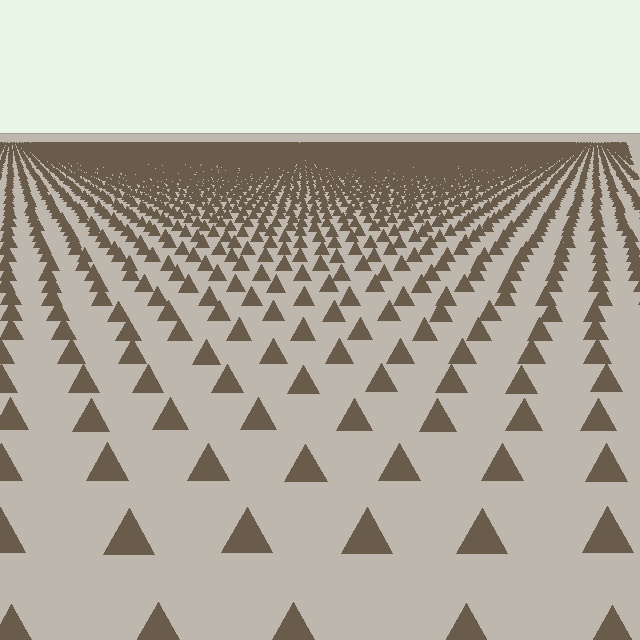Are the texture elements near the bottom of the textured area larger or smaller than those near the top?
Larger. Near the bottom, elements are closer to the viewer and appear at a bigger on-screen size.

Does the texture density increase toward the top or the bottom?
Density increases toward the top.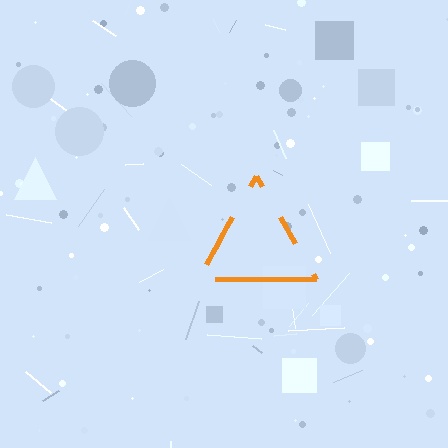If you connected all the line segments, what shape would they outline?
They would outline a triangle.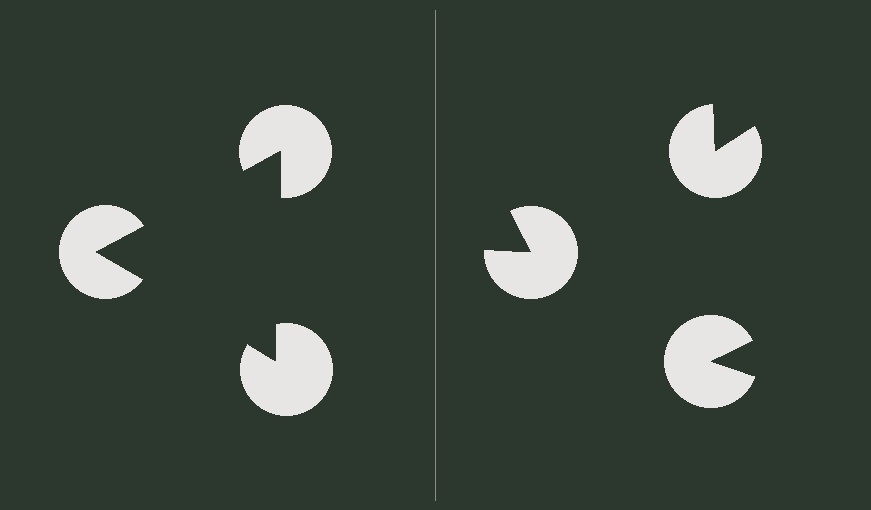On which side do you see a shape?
An illusory triangle appears on the left side. On the right side the wedge cuts are rotated, so no coherent shape forms.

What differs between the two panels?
The pac-man discs are positioned identically on both sides; only the wedge orientations differ. On the left they align to a triangle; on the right they are misaligned.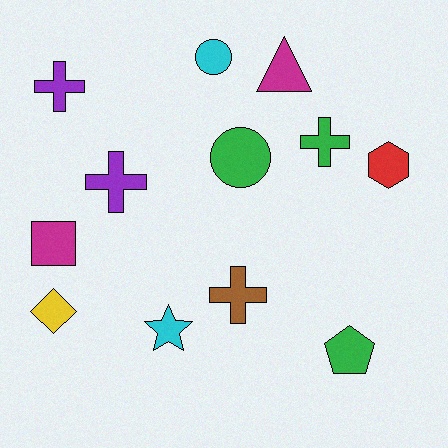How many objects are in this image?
There are 12 objects.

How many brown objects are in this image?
There is 1 brown object.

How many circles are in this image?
There are 2 circles.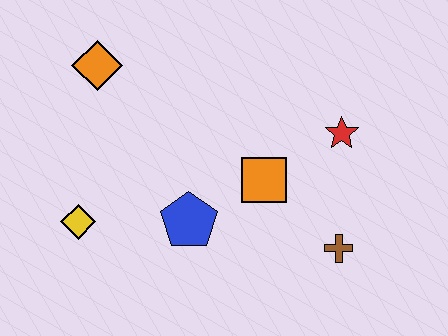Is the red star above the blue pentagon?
Yes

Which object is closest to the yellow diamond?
The blue pentagon is closest to the yellow diamond.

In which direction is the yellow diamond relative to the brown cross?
The yellow diamond is to the left of the brown cross.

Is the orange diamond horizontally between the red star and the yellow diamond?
Yes